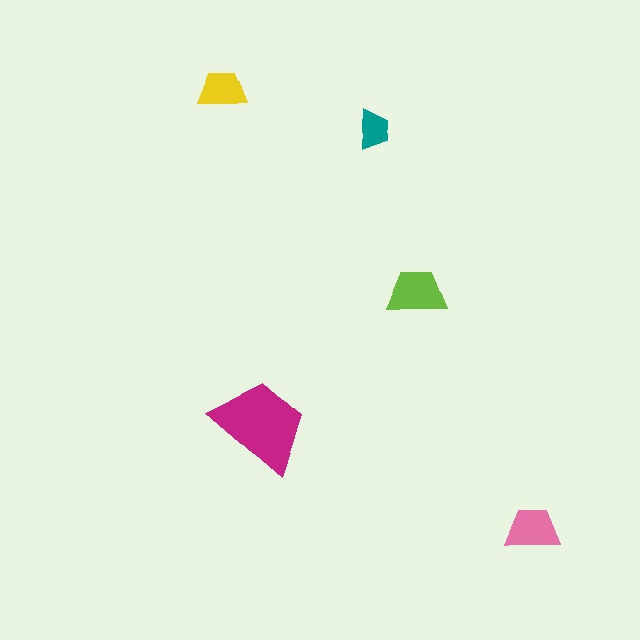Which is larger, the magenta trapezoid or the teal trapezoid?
The magenta one.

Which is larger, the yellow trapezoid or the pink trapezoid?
The pink one.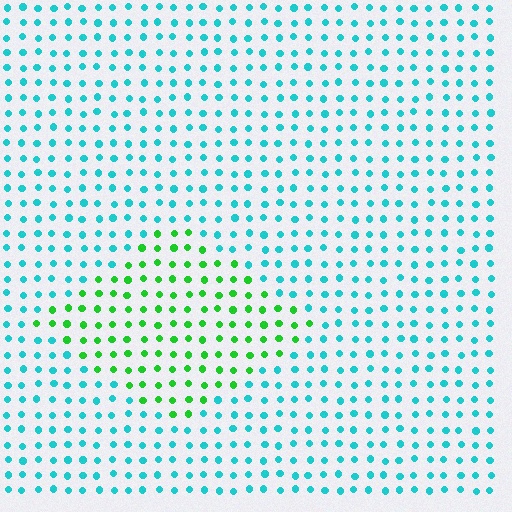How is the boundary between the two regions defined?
The boundary is defined purely by a slight shift in hue (about 56 degrees). Spacing, size, and orientation are identical on both sides.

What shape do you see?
I see a diamond.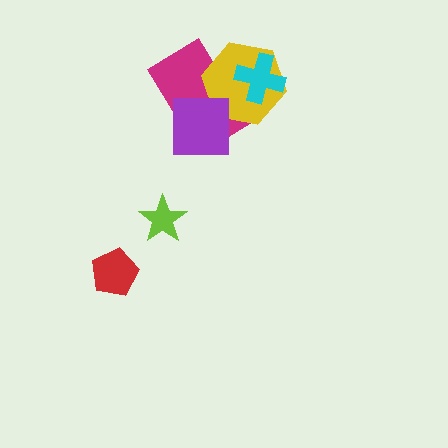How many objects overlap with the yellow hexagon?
3 objects overlap with the yellow hexagon.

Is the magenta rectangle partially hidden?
Yes, it is partially covered by another shape.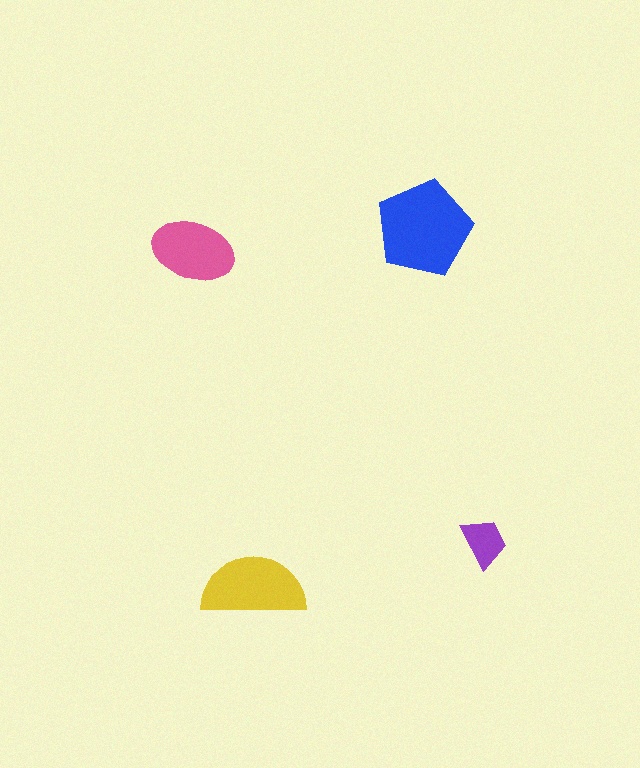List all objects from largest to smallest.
The blue pentagon, the yellow semicircle, the pink ellipse, the purple trapezoid.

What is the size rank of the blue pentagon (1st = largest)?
1st.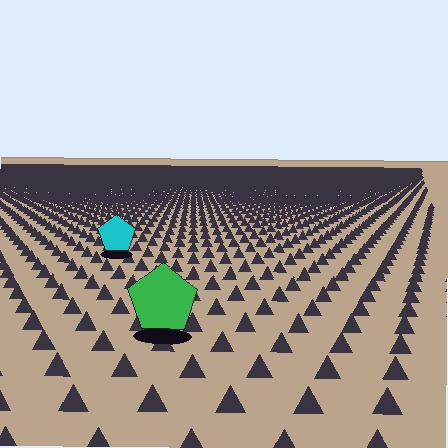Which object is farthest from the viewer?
The cyan pentagon is farthest from the viewer. It appears smaller and the ground texture around it is denser.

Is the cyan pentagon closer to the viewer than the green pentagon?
No. The green pentagon is closer — you can tell from the texture gradient: the ground texture is coarser near it.